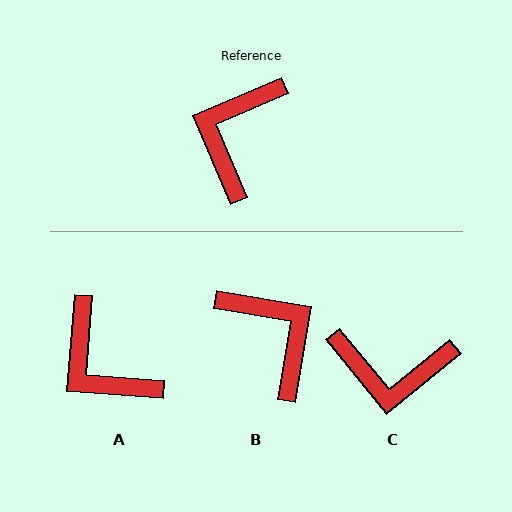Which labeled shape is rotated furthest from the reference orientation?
B, about 123 degrees away.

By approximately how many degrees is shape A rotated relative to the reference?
Approximately 62 degrees counter-clockwise.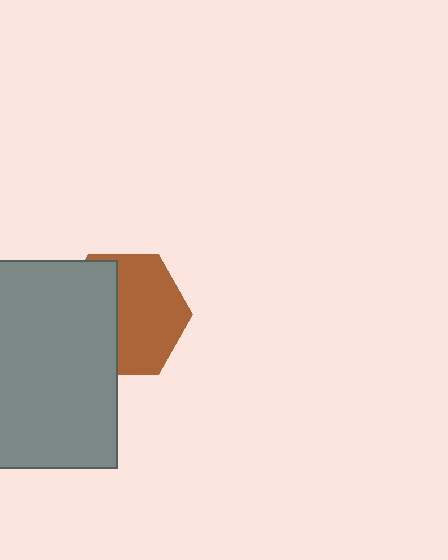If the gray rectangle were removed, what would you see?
You would see the complete brown hexagon.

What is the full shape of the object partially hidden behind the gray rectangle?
The partially hidden object is a brown hexagon.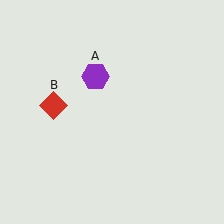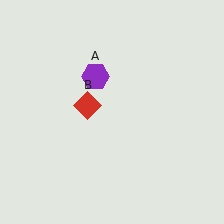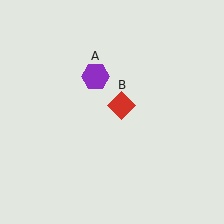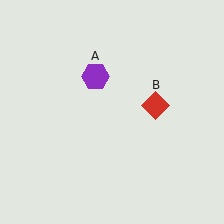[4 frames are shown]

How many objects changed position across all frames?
1 object changed position: red diamond (object B).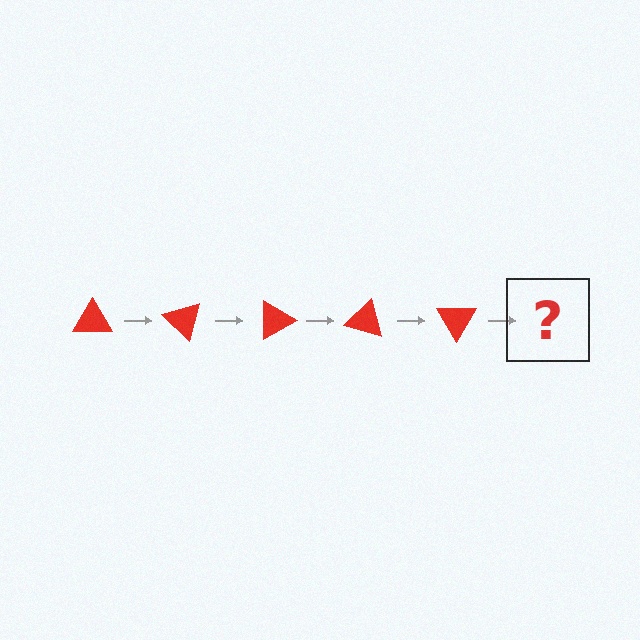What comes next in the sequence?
The next element should be a red triangle rotated 225 degrees.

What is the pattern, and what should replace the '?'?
The pattern is that the triangle rotates 45 degrees each step. The '?' should be a red triangle rotated 225 degrees.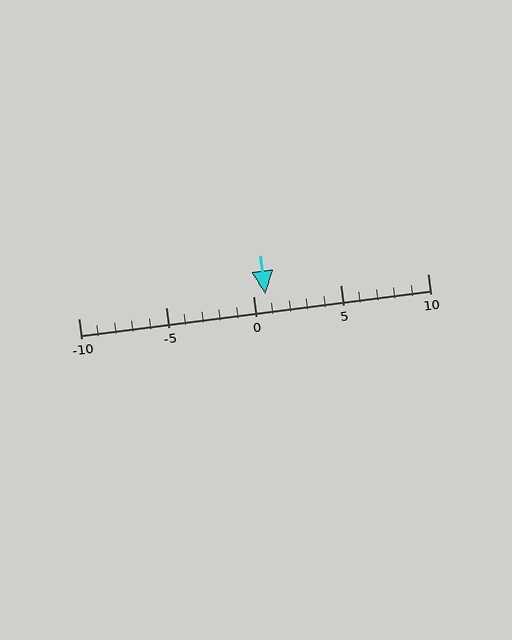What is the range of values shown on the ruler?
The ruler shows values from -10 to 10.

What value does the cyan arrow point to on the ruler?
The cyan arrow points to approximately 1.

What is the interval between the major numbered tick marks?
The major tick marks are spaced 5 units apart.